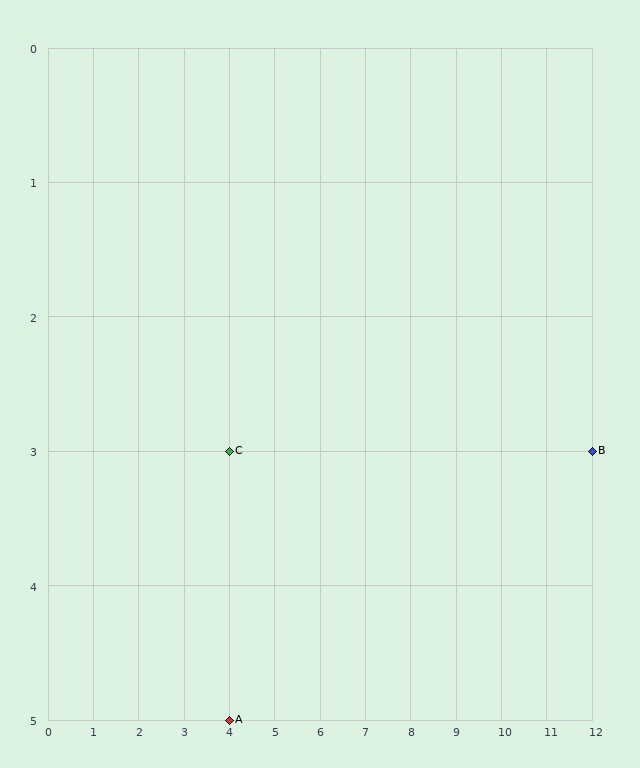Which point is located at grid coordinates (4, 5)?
Point A is at (4, 5).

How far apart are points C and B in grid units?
Points C and B are 8 columns apart.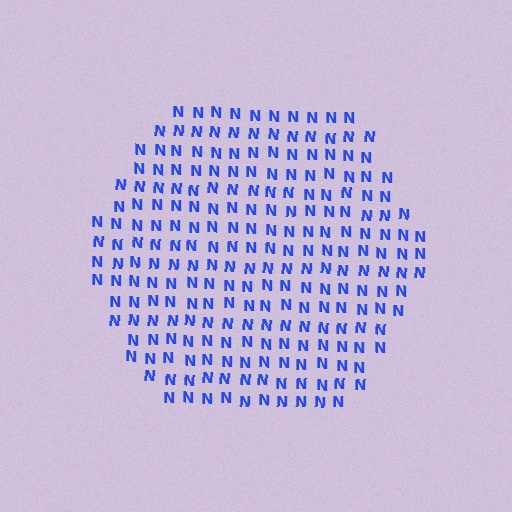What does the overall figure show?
The overall figure shows a hexagon.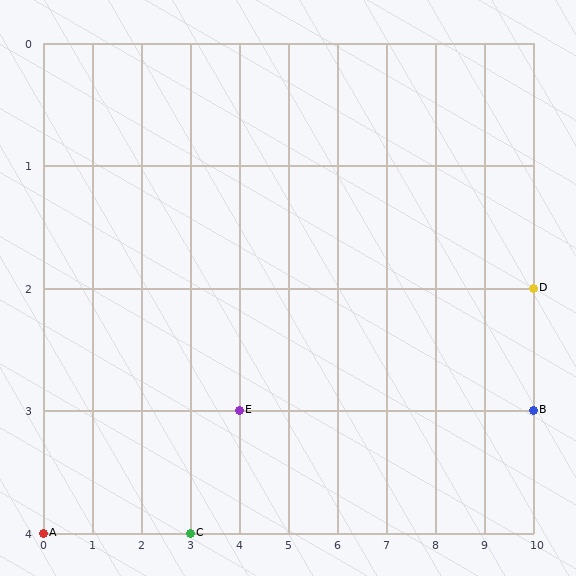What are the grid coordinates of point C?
Point C is at grid coordinates (3, 4).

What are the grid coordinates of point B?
Point B is at grid coordinates (10, 3).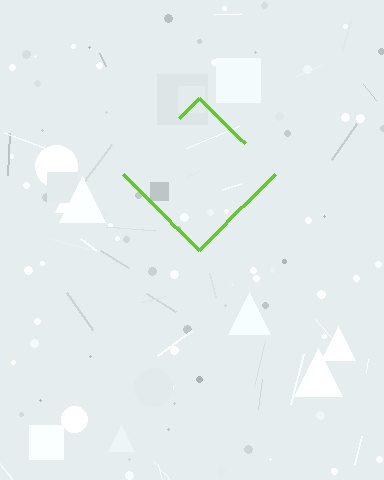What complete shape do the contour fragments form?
The contour fragments form a diamond.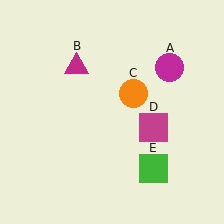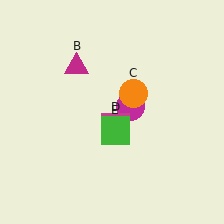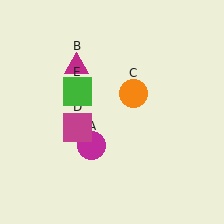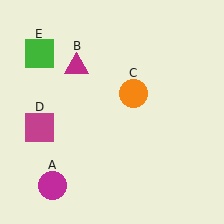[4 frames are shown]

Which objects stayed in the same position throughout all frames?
Magenta triangle (object B) and orange circle (object C) remained stationary.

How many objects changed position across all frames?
3 objects changed position: magenta circle (object A), magenta square (object D), green square (object E).